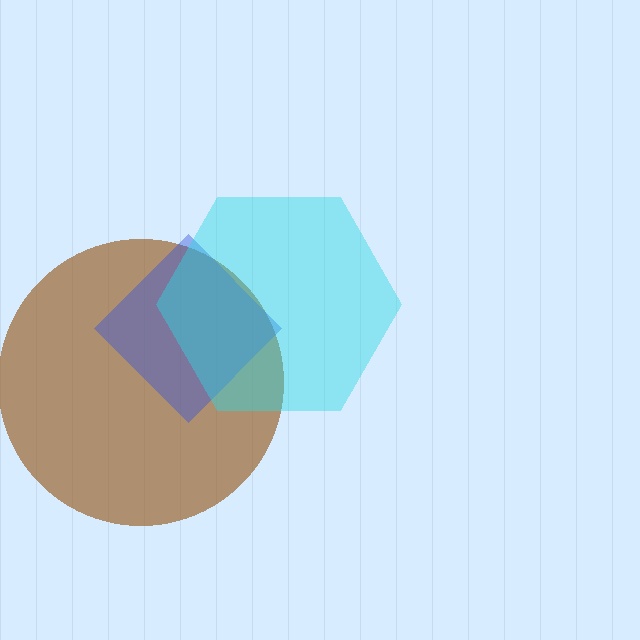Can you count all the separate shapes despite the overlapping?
Yes, there are 3 separate shapes.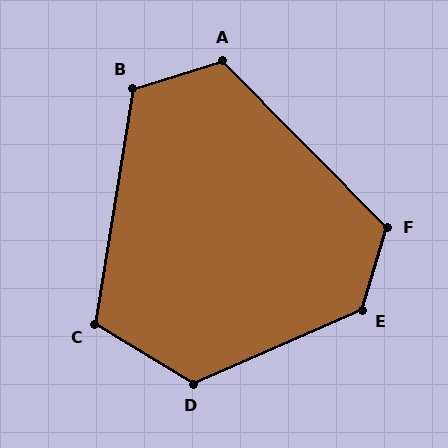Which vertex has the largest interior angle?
E, at approximately 130 degrees.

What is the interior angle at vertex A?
Approximately 117 degrees (obtuse).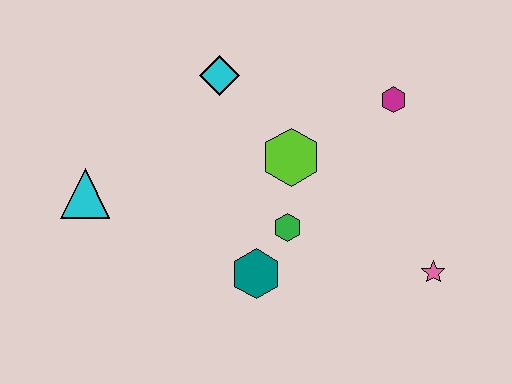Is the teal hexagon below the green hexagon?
Yes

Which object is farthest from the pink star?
The cyan triangle is farthest from the pink star.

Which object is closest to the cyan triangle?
The cyan diamond is closest to the cyan triangle.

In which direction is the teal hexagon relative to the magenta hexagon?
The teal hexagon is below the magenta hexagon.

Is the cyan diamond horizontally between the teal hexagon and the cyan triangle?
Yes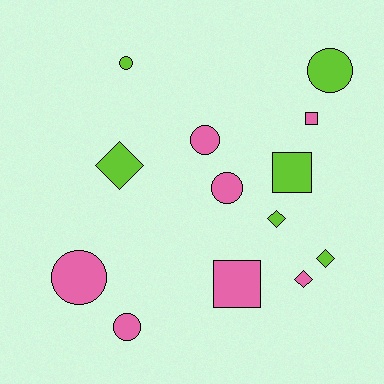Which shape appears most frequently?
Circle, with 6 objects.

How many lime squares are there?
There is 1 lime square.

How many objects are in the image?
There are 13 objects.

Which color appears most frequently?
Pink, with 7 objects.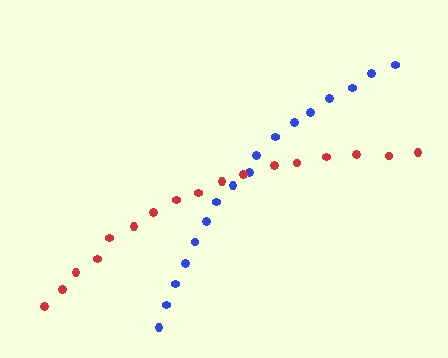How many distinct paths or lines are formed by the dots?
There are 2 distinct paths.